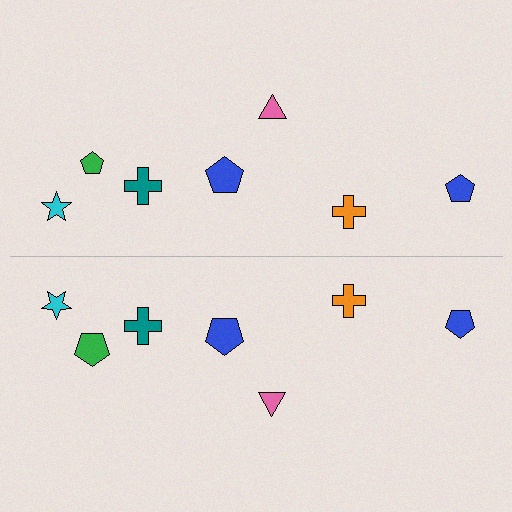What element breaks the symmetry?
The green pentagon on the bottom side has a different size than its mirror counterpart.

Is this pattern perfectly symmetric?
No, the pattern is not perfectly symmetric. The green pentagon on the bottom side has a different size than its mirror counterpart.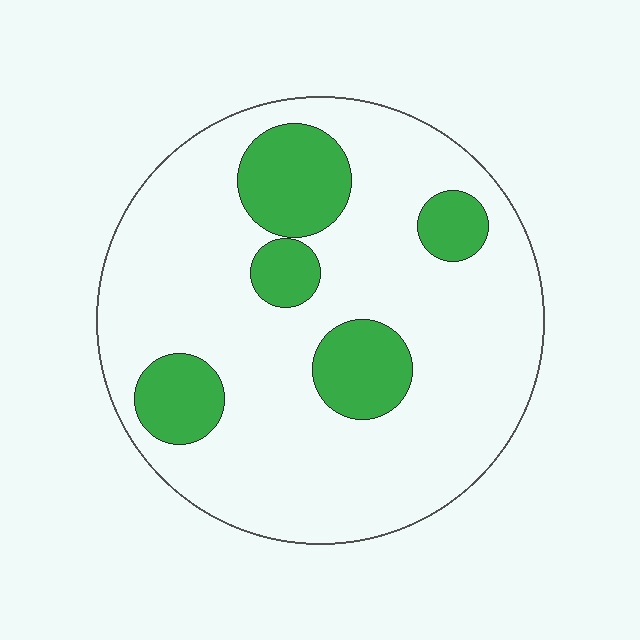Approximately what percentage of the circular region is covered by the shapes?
Approximately 20%.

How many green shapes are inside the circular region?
5.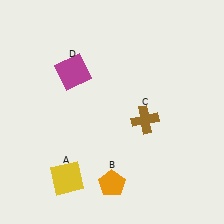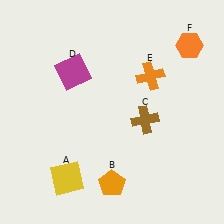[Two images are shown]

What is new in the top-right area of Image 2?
An orange hexagon (F) was added in the top-right area of Image 2.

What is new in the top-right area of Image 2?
An orange cross (E) was added in the top-right area of Image 2.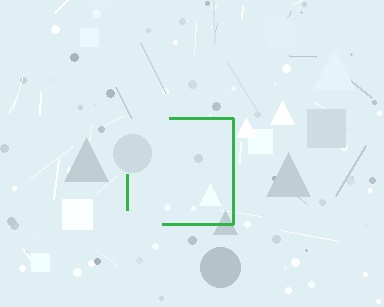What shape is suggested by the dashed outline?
The dashed outline suggests a square.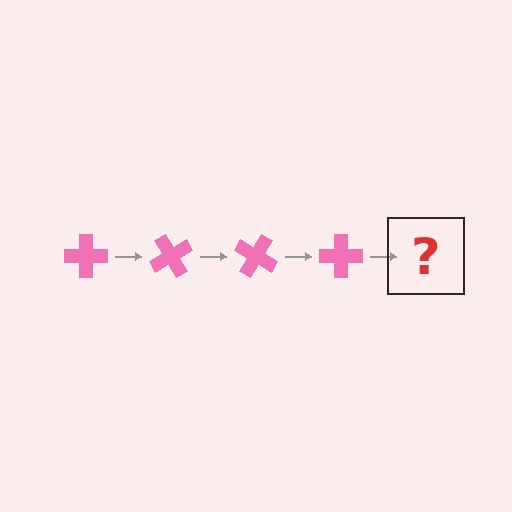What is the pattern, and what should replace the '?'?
The pattern is that the cross rotates 60 degrees each step. The '?' should be a pink cross rotated 240 degrees.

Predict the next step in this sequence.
The next step is a pink cross rotated 240 degrees.